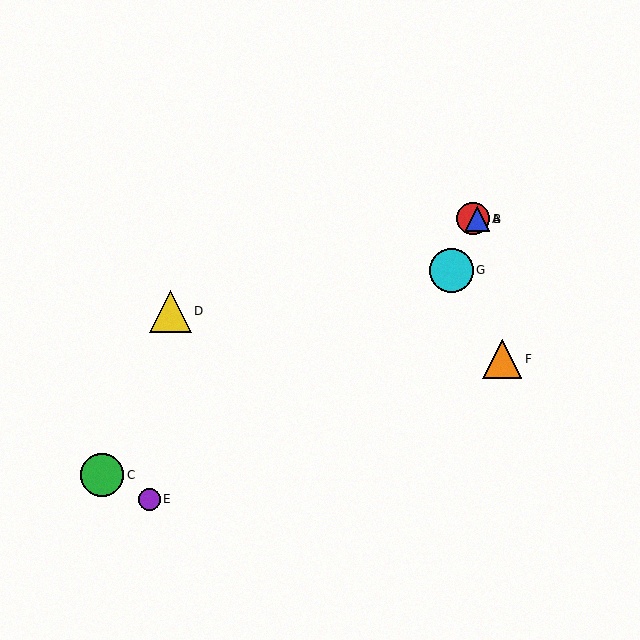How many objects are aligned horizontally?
2 objects (A, B) are aligned horizontally.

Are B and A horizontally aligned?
Yes, both are at y≈219.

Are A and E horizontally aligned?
No, A is at y≈219 and E is at y≈499.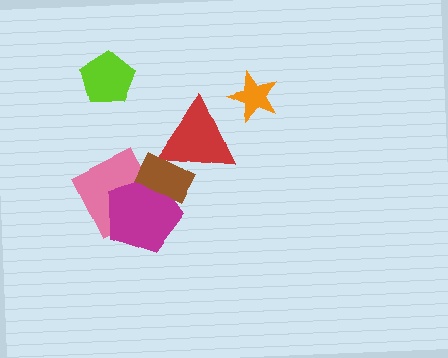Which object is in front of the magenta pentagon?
The brown rectangle is in front of the magenta pentagon.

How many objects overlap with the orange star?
0 objects overlap with the orange star.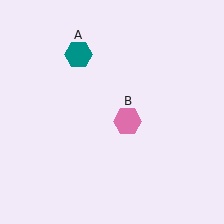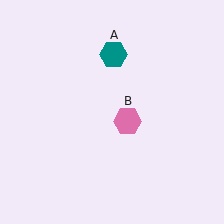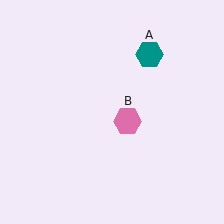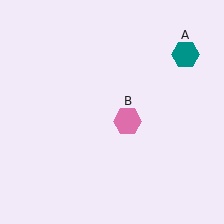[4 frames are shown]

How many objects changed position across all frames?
1 object changed position: teal hexagon (object A).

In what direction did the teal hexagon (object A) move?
The teal hexagon (object A) moved right.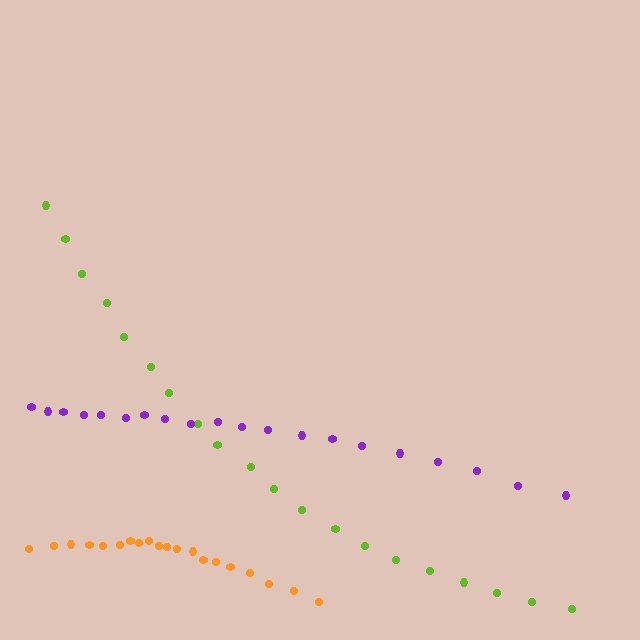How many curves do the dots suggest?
There are 3 distinct paths.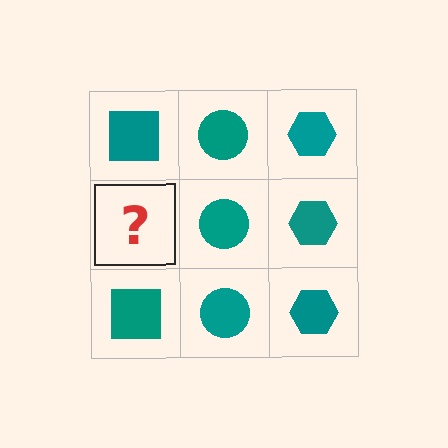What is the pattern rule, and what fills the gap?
The rule is that each column has a consistent shape. The gap should be filled with a teal square.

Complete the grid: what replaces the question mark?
The question mark should be replaced with a teal square.